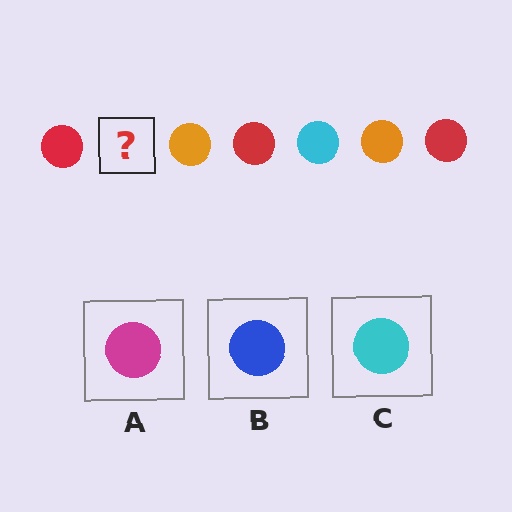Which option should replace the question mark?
Option C.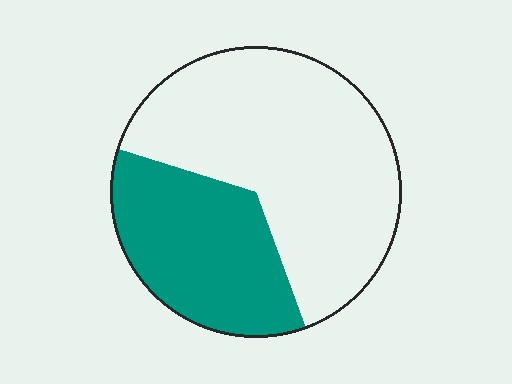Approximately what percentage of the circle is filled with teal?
Approximately 35%.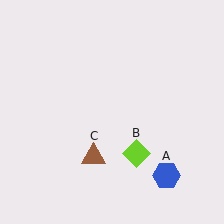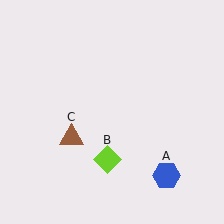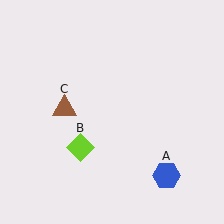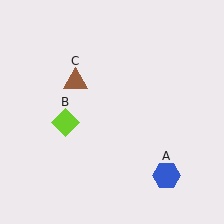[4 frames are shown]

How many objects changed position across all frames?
2 objects changed position: lime diamond (object B), brown triangle (object C).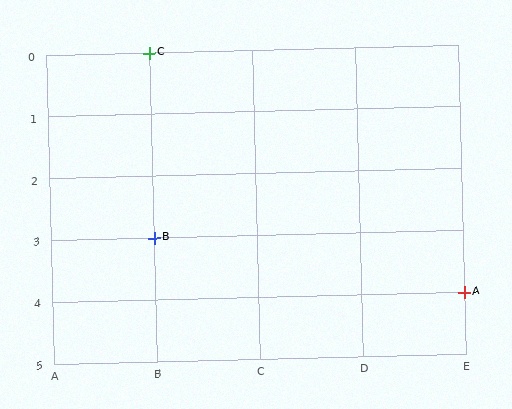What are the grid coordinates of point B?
Point B is at grid coordinates (B, 3).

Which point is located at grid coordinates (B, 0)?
Point C is at (B, 0).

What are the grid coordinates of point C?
Point C is at grid coordinates (B, 0).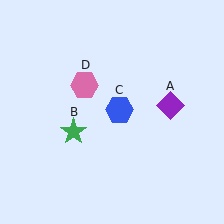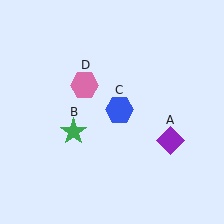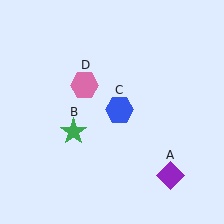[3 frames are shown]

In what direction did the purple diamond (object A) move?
The purple diamond (object A) moved down.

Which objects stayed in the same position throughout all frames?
Green star (object B) and blue hexagon (object C) and pink hexagon (object D) remained stationary.